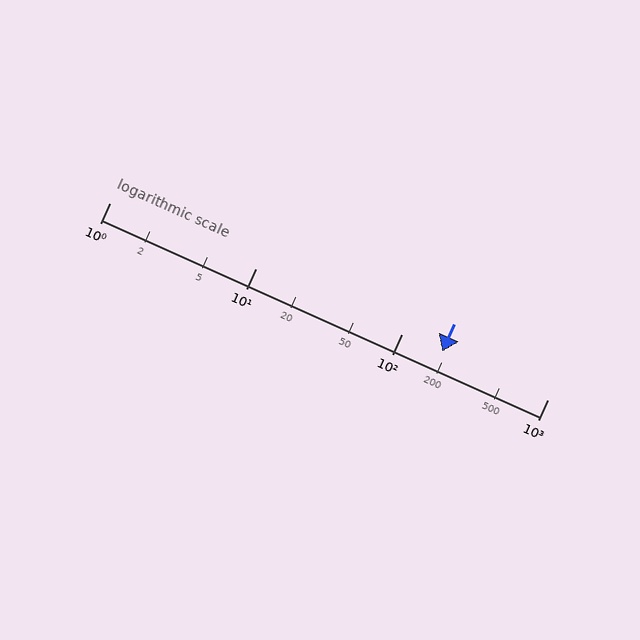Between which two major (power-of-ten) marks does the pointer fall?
The pointer is between 100 and 1000.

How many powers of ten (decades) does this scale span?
The scale spans 3 decades, from 1 to 1000.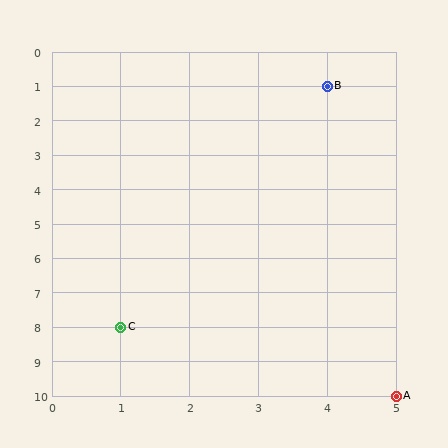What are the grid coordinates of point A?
Point A is at grid coordinates (5, 10).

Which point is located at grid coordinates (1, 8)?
Point C is at (1, 8).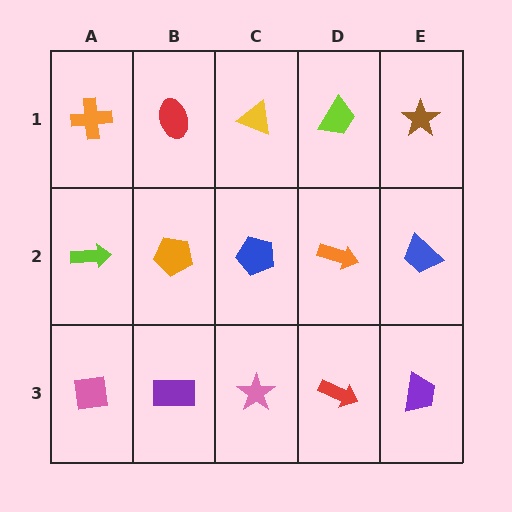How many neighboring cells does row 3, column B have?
3.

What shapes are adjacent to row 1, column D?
An orange arrow (row 2, column D), a yellow triangle (row 1, column C), a brown star (row 1, column E).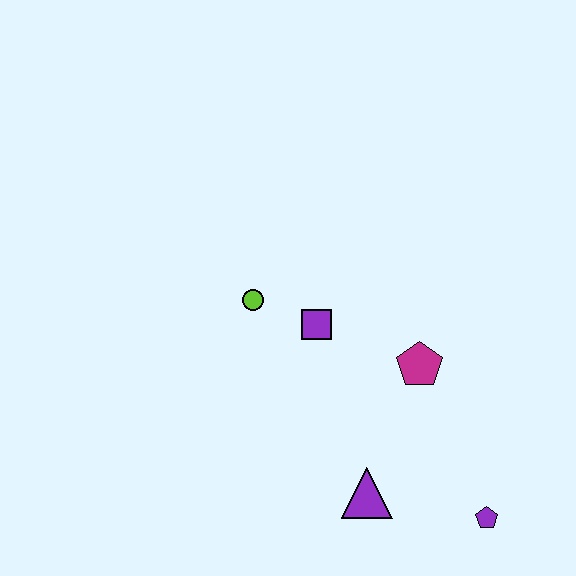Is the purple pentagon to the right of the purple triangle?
Yes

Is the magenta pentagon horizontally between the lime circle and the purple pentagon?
Yes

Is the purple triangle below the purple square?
Yes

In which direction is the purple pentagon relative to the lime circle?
The purple pentagon is to the right of the lime circle.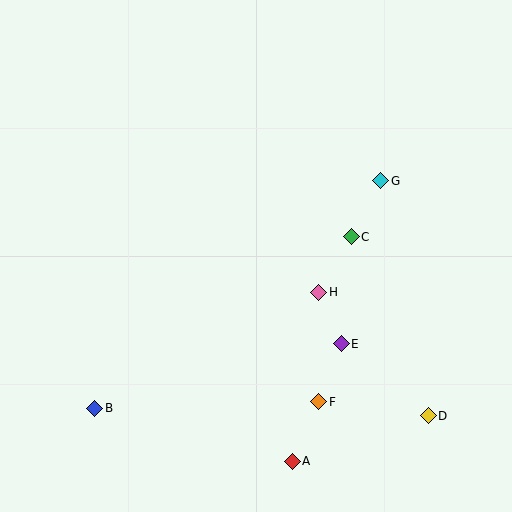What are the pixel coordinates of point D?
Point D is at (428, 416).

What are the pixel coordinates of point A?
Point A is at (292, 461).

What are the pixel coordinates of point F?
Point F is at (319, 402).